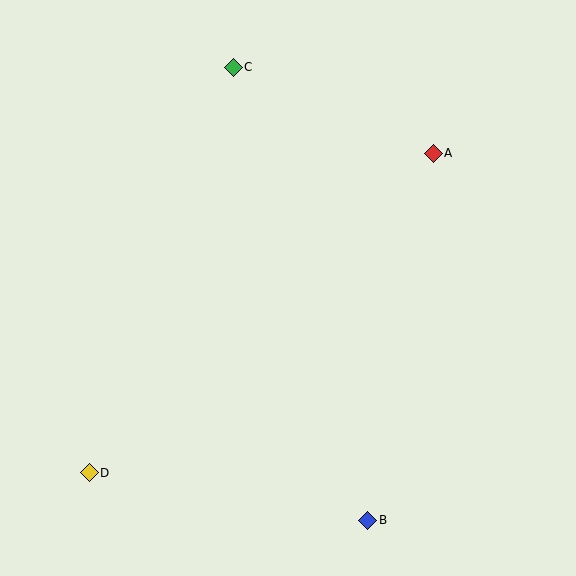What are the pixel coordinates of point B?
Point B is at (368, 520).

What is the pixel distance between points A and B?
The distance between A and B is 372 pixels.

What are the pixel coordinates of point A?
Point A is at (433, 154).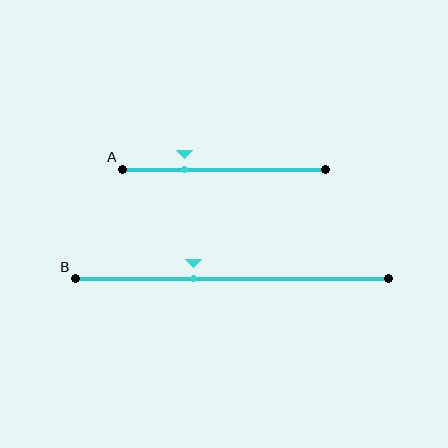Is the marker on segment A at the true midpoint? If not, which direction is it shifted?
No, the marker on segment A is shifted to the left by about 19% of the segment length.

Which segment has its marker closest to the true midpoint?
Segment B has its marker closest to the true midpoint.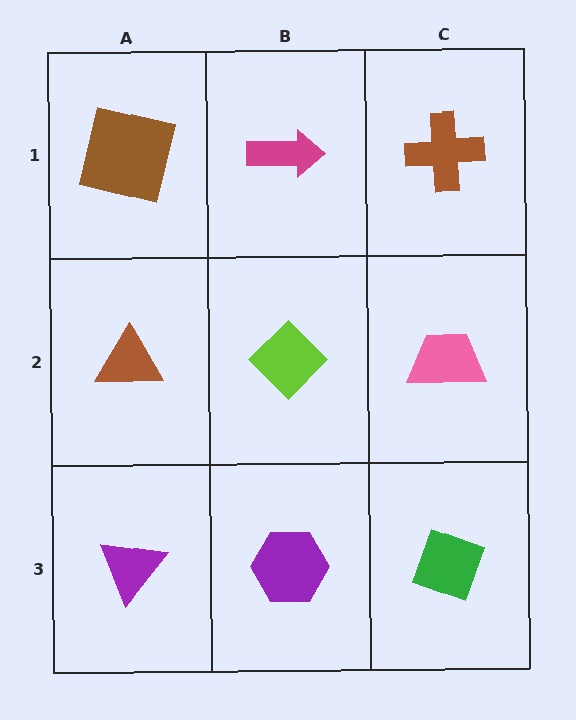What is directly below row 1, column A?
A brown triangle.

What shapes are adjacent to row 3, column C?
A pink trapezoid (row 2, column C), a purple hexagon (row 3, column B).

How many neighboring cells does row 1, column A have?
2.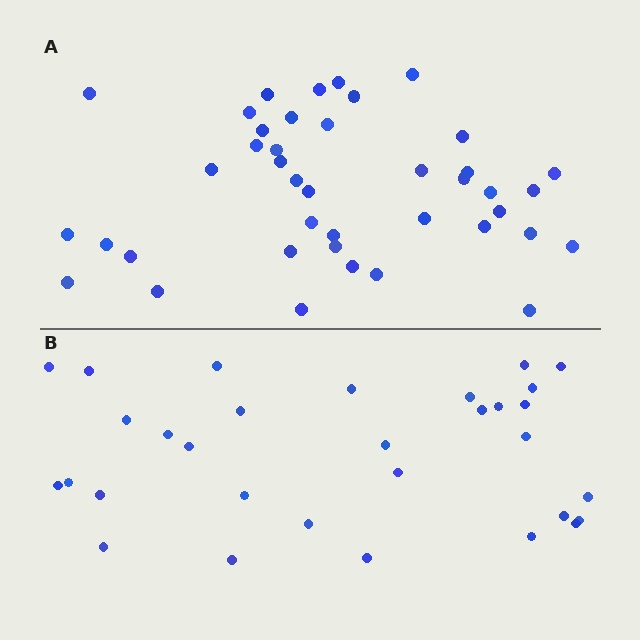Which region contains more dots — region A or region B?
Region A (the top region) has more dots.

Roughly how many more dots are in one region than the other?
Region A has roughly 10 or so more dots than region B.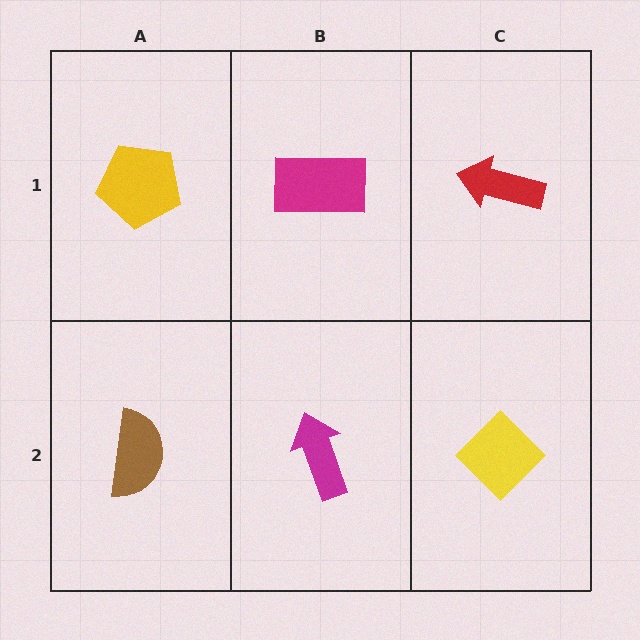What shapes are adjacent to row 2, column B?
A magenta rectangle (row 1, column B), a brown semicircle (row 2, column A), a yellow diamond (row 2, column C).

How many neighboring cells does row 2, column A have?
2.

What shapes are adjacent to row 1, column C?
A yellow diamond (row 2, column C), a magenta rectangle (row 1, column B).